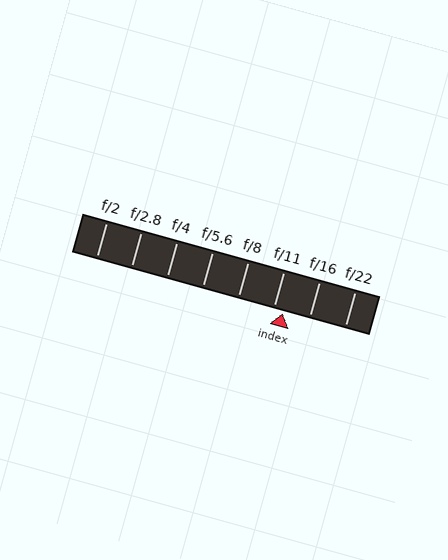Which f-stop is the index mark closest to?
The index mark is closest to f/11.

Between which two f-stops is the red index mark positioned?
The index mark is between f/11 and f/16.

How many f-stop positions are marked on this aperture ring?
There are 8 f-stop positions marked.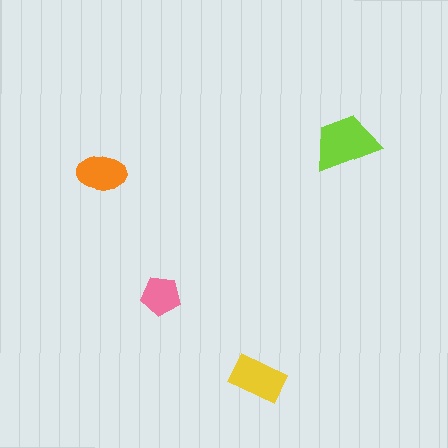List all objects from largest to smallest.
The lime trapezoid, the yellow rectangle, the orange ellipse, the pink pentagon.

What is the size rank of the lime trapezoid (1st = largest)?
1st.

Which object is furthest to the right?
The lime trapezoid is rightmost.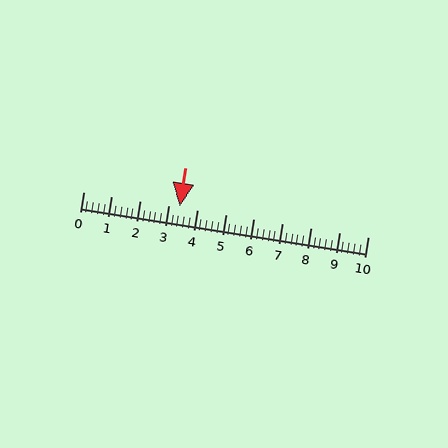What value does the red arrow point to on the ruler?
The red arrow points to approximately 3.4.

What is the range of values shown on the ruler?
The ruler shows values from 0 to 10.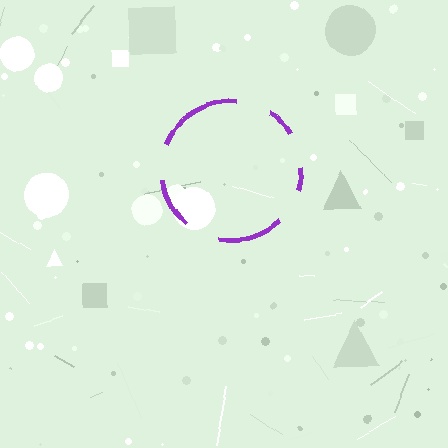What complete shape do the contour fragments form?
The contour fragments form a circle.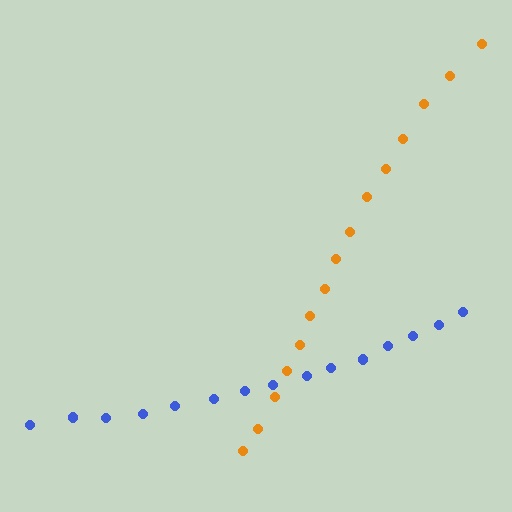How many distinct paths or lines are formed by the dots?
There are 2 distinct paths.